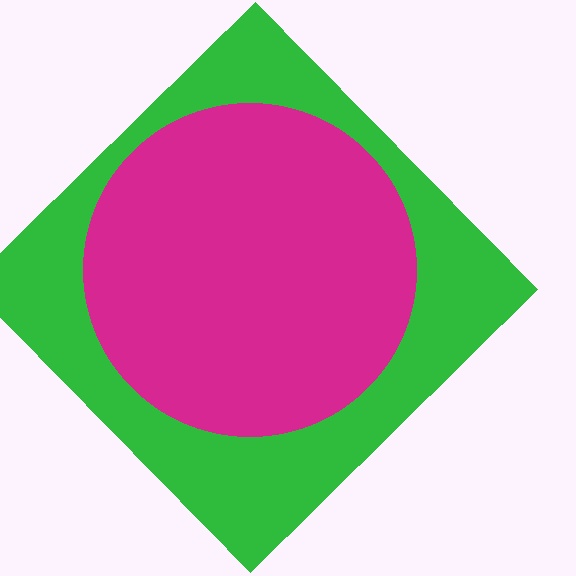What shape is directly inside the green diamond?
The magenta circle.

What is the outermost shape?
The green diamond.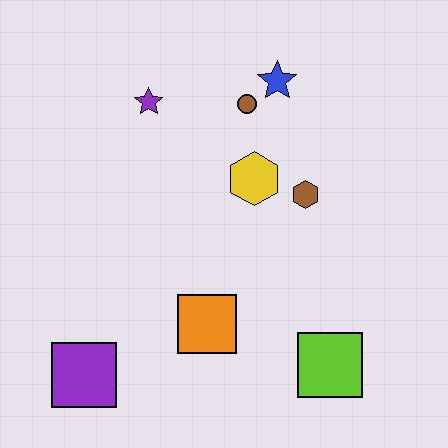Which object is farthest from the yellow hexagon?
The purple square is farthest from the yellow hexagon.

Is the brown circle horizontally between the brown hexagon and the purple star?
Yes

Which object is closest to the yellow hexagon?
The brown hexagon is closest to the yellow hexagon.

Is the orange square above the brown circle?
No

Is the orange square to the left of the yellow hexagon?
Yes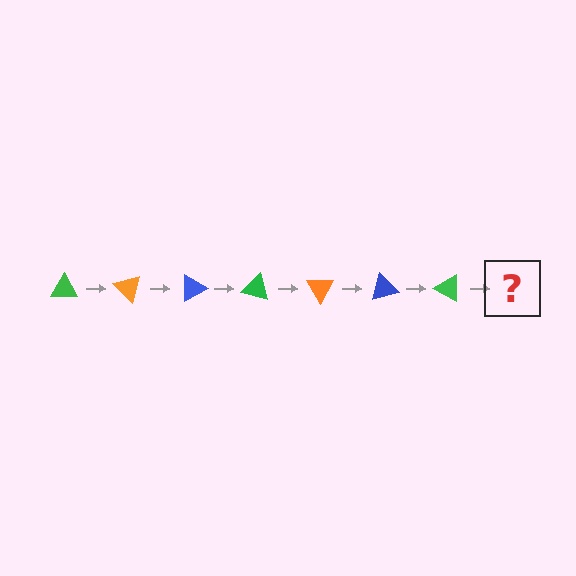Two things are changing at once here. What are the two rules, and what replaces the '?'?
The two rules are that it rotates 45 degrees each step and the color cycles through green, orange, and blue. The '?' should be an orange triangle, rotated 315 degrees from the start.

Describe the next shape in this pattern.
It should be an orange triangle, rotated 315 degrees from the start.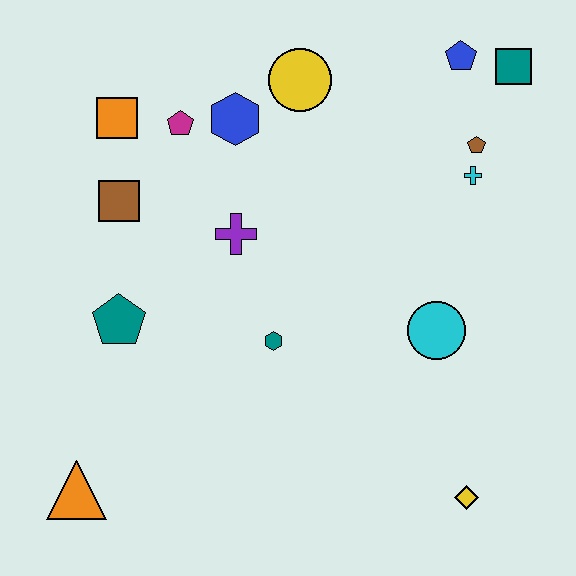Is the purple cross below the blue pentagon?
Yes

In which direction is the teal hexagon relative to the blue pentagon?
The teal hexagon is below the blue pentagon.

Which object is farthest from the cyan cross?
The orange triangle is farthest from the cyan cross.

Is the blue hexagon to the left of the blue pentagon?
Yes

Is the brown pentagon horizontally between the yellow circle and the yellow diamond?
No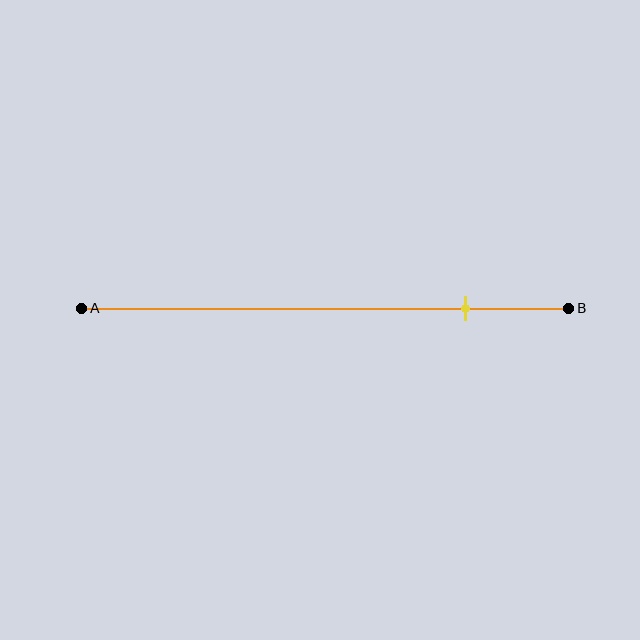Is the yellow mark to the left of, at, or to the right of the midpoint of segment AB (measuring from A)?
The yellow mark is to the right of the midpoint of segment AB.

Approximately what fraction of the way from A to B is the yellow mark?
The yellow mark is approximately 80% of the way from A to B.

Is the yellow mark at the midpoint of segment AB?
No, the mark is at about 80% from A, not at the 50% midpoint.